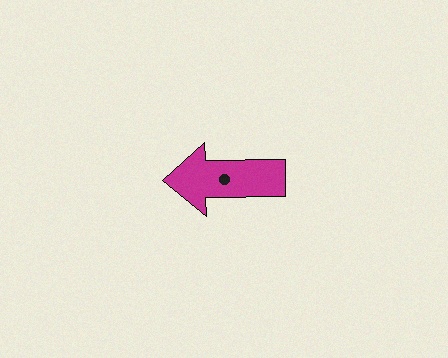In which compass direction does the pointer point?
West.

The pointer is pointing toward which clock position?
Roughly 9 o'clock.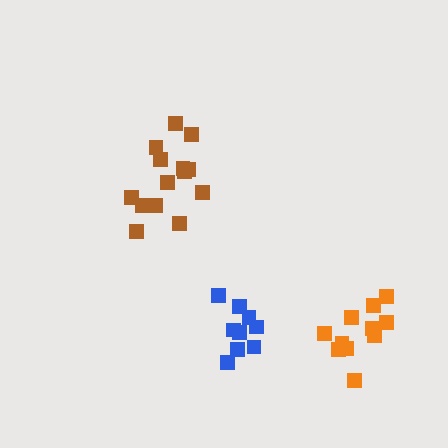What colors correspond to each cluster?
The clusters are colored: orange, brown, blue.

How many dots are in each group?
Group 1: 11 dots, Group 2: 14 dots, Group 3: 9 dots (34 total).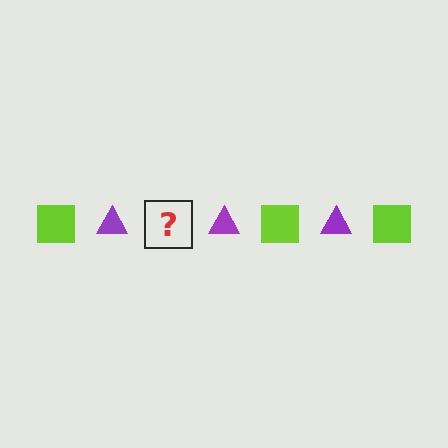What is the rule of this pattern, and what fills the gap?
The rule is that the pattern alternates between lime square and purple triangle. The gap should be filled with a lime square.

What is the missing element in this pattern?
The missing element is a lime square.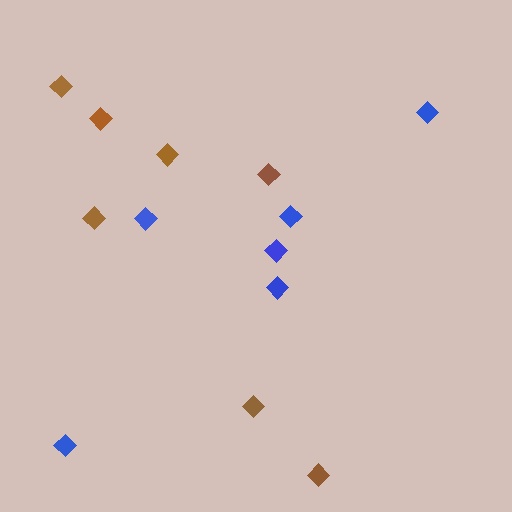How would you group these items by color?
There are 2 groups: one group of brown diamonds (7) and one group of blue diamonds (6).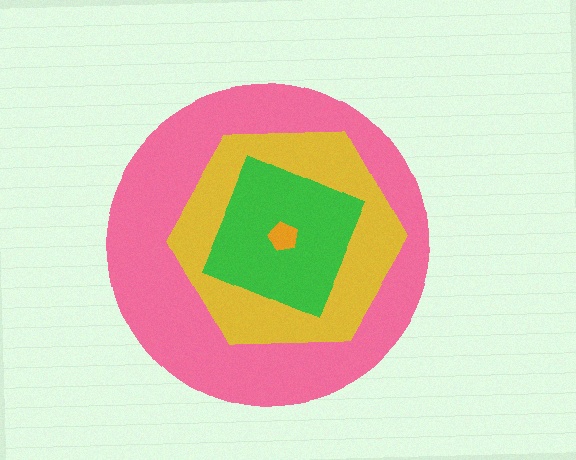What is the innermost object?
The orange pentagon.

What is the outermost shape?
The pink circle.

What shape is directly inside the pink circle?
The yellow hexagon.